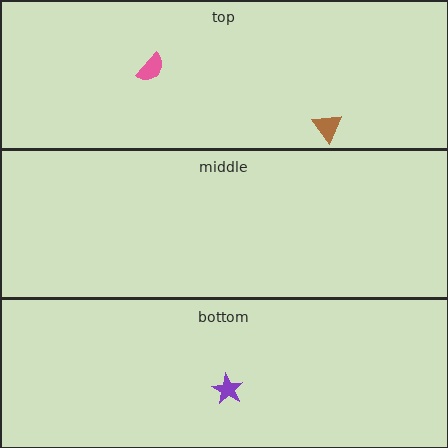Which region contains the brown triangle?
The top region.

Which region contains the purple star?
The bottom region.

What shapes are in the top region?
The pink semicircle, the brown triangle.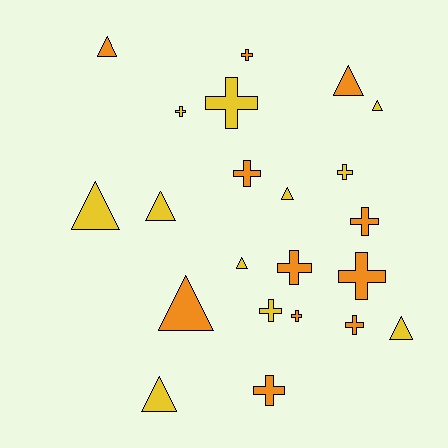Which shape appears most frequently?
Cross, with 12 objects.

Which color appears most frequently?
Orange, with 11 objects.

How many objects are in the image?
There are 22 objects.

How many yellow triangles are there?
There are 7 yellow triangles.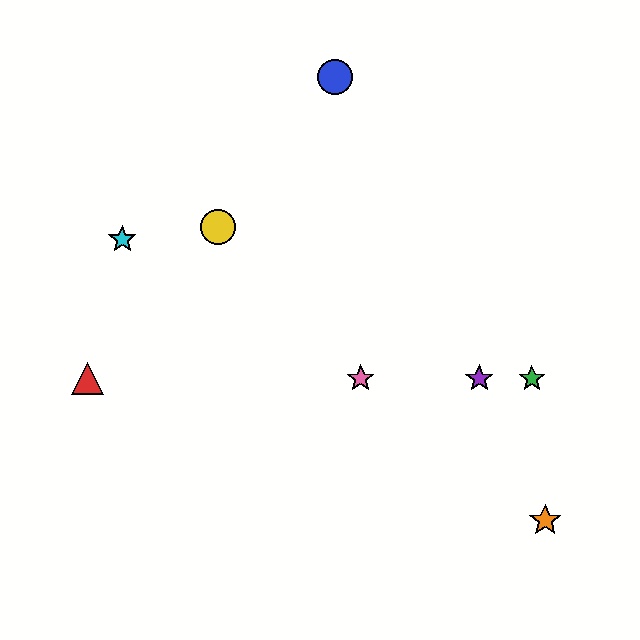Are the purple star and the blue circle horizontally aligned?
No, the purple star is at y≈378 and the blue circle is at y≈77.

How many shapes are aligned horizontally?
4 shapes (the red triangle, the green star, the purple star, the pink star) are aligned horizontally.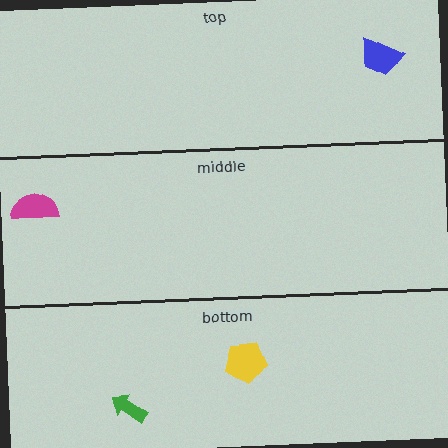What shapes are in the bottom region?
The green arrow, the yellow pentagon.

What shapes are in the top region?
The blue trapezoid.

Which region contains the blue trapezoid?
The top region.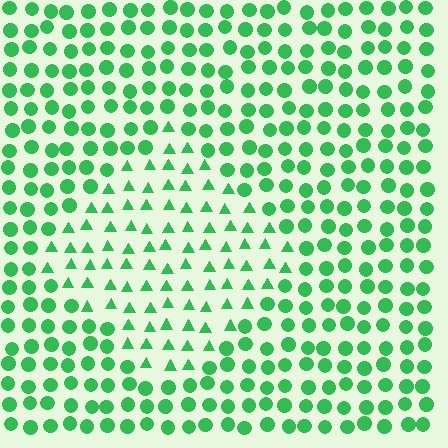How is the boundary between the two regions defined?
The boundary is defined by a change in element shape: triangles inside vs. circles outside. All elements share the same color and spacing.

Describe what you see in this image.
The image is filled with small green elements arranged in a uniform grid. A diamond-shaped region contains triangles, while the surrounding area contains circles. The boundary is defined purely by the change in element shape.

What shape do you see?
I see a diamond.